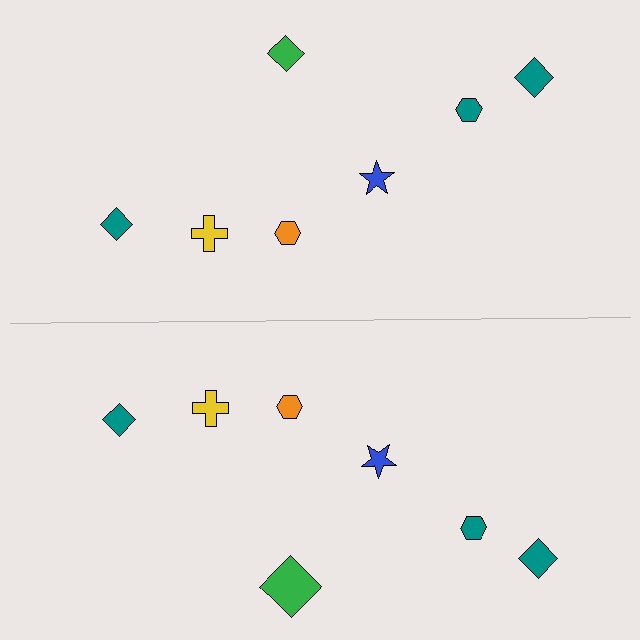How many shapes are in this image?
There are 14 shapes in this image.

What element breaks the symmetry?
The green diamond on the bottom side has a different size than its mirror counterpart.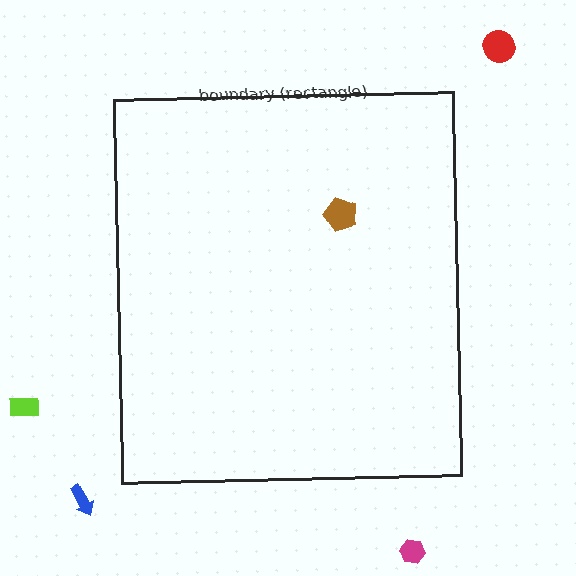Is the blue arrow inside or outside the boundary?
Outside.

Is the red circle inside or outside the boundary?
Outside.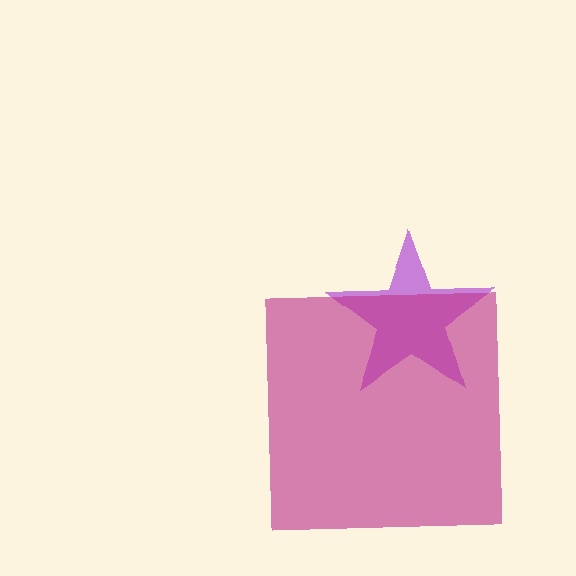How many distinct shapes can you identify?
There are 2 distinct shapes: a purple star, a magenta square.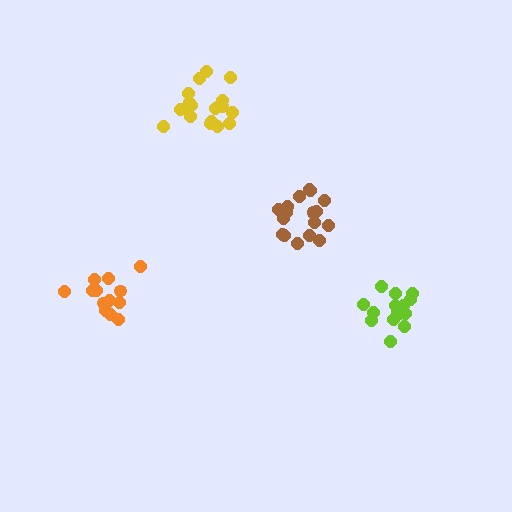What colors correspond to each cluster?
The clusters are colored: yellow, lime, orange, brown.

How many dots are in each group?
Group 1: 19 dots, Group 2: 15 dots, Group 3: 14 dots, Group 4: 17 dots (65 total).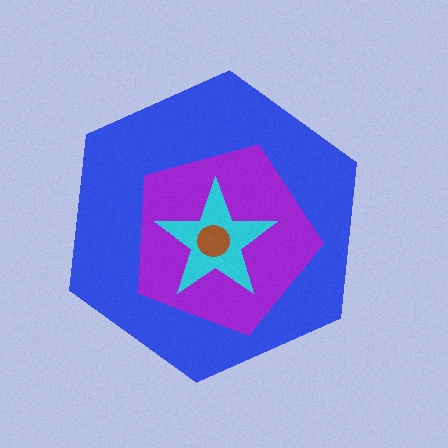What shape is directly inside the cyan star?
The brown circle.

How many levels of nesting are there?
4.